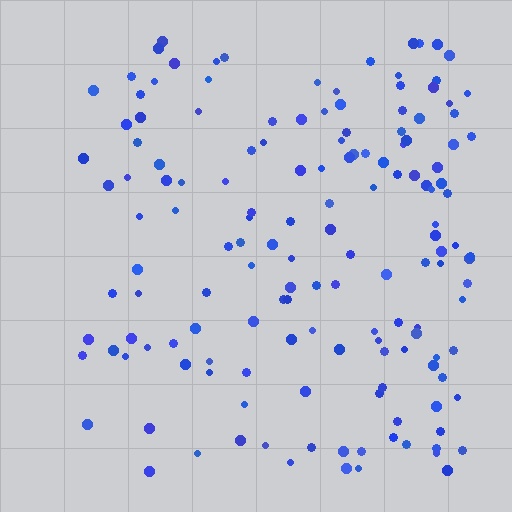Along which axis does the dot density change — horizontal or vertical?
Horizontal.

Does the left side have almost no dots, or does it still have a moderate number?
Still a moderate number, just noticeably fewer than the right.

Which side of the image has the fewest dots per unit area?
The left.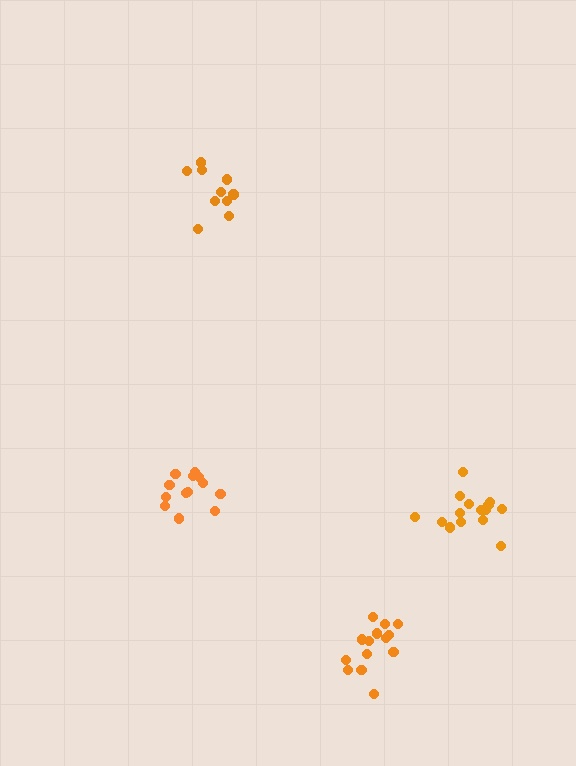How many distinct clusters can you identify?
There are 4 distinct clusters.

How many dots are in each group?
Group 1: 10 dots, Group 2: 13 dots, Group 3: 14 dots, Group 4: 16 dots (53 total).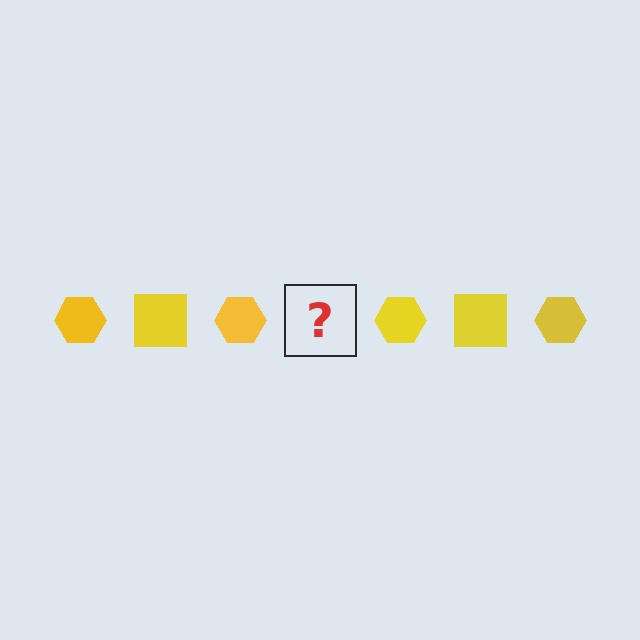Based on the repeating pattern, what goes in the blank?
The blank should be a yellow square.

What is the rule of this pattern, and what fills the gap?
The rule is that the pattern cycles through hexagon, square shapes in yellow. The gap should be filled with a yellow square.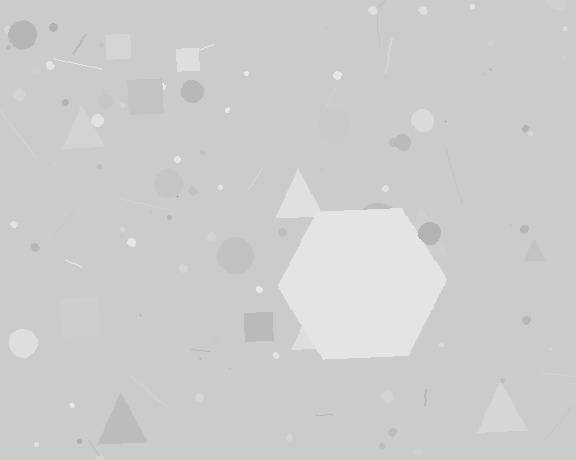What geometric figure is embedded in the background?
A hexagon is embedded in the background.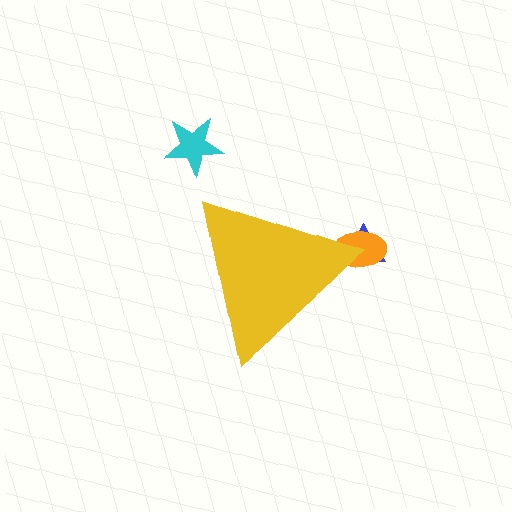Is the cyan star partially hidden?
No, the cyan star is fully visible.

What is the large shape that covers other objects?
A yellow triangle.